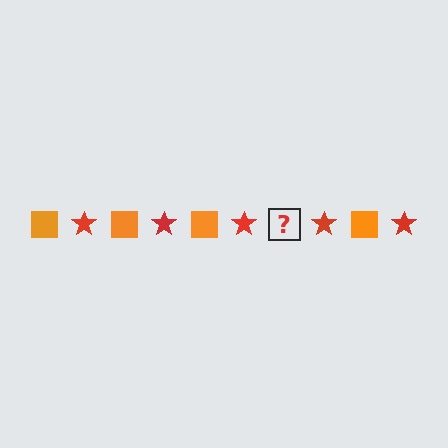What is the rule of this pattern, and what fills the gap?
The rule is that the pattern alternates between orange square and red star. The gap should be filled with an orange square.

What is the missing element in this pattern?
The missing element is an orange square.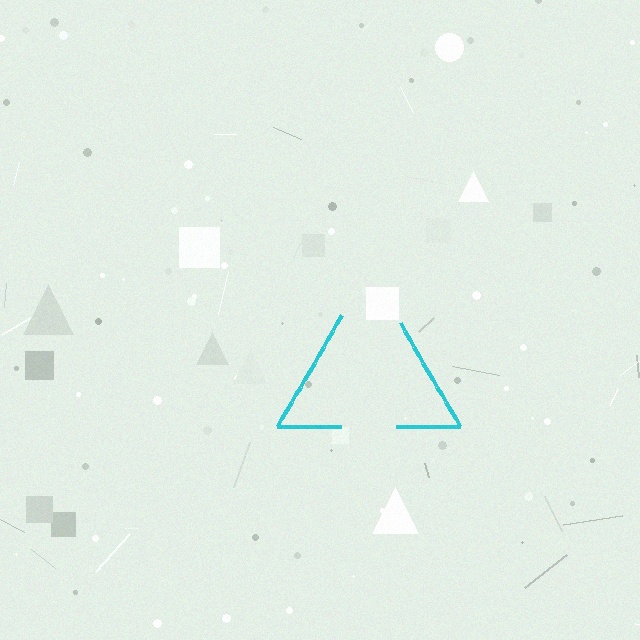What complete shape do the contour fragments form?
The contour fragments form a triangle.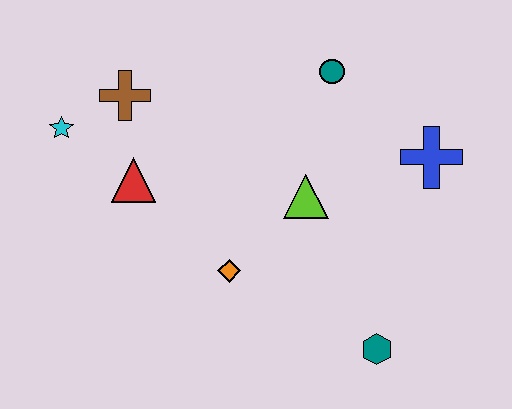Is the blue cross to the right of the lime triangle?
Yes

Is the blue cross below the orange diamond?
No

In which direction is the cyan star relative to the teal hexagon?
The cyan star is to the left of the teal hexagon.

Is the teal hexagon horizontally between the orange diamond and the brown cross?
No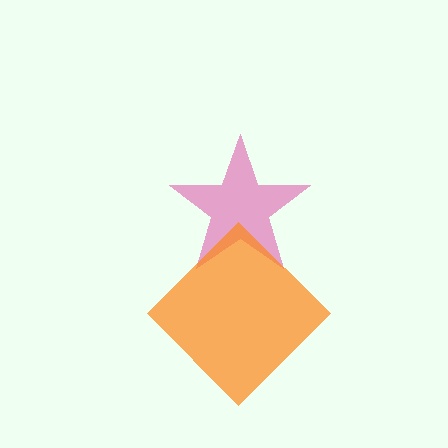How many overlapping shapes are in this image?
There are 2 overlapping shapes in the image.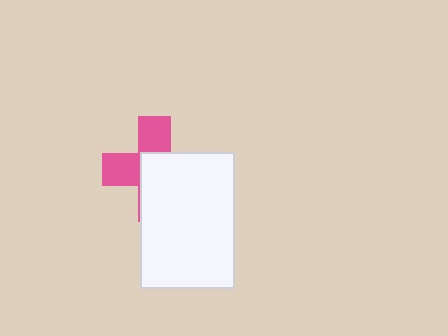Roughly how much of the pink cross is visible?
A small part of it is visible (roughly 43%).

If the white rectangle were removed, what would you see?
You would see the complete pink cross.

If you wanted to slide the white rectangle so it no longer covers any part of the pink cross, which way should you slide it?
Slide it toward the lower-right — that is the most direct way to separate the two shapes.